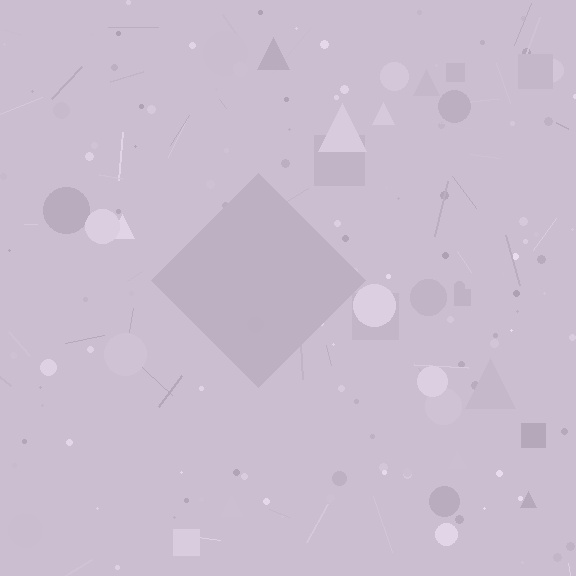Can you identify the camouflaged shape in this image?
The camouflaged shape is a diamond.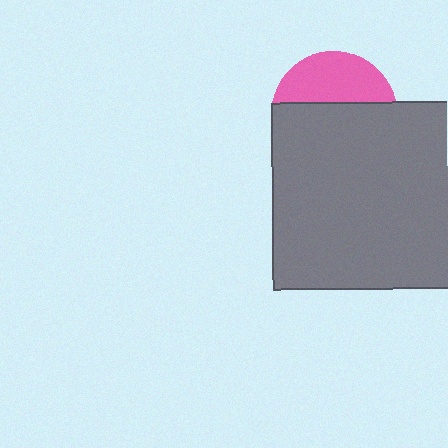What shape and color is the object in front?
The object in front is a gray rectangle.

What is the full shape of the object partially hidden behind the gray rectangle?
The partially hidden object is a pink circle.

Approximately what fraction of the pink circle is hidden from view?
Roughly 62% of the pink circle is hidden behind the gray rectangle.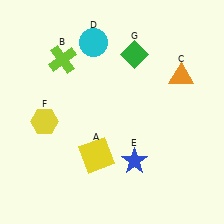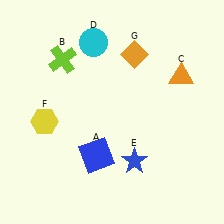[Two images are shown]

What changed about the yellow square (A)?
In Image 1, A is yellow. In Image 2, it changed to blue.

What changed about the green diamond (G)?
In Image 1, G is green. In Image 2, it changed to orange.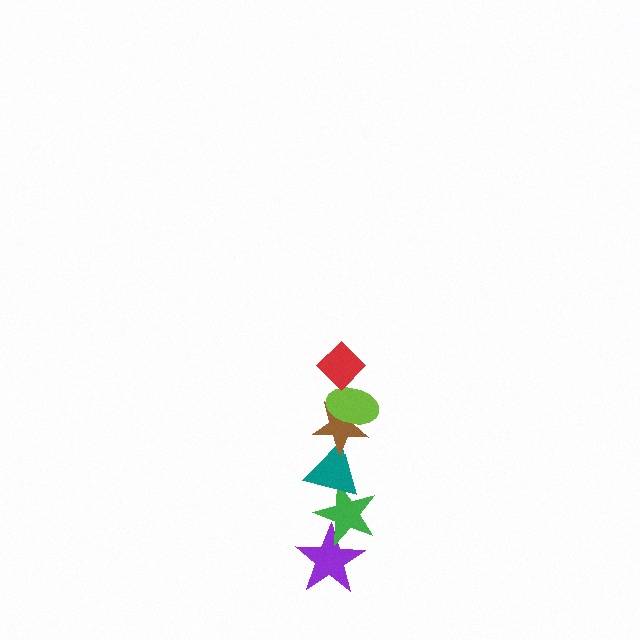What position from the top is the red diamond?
The red diamond is 1st from the top.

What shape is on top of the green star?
The teal triangle is on top of the green star.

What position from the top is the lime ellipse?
The lime ellipse is 2nd from the top.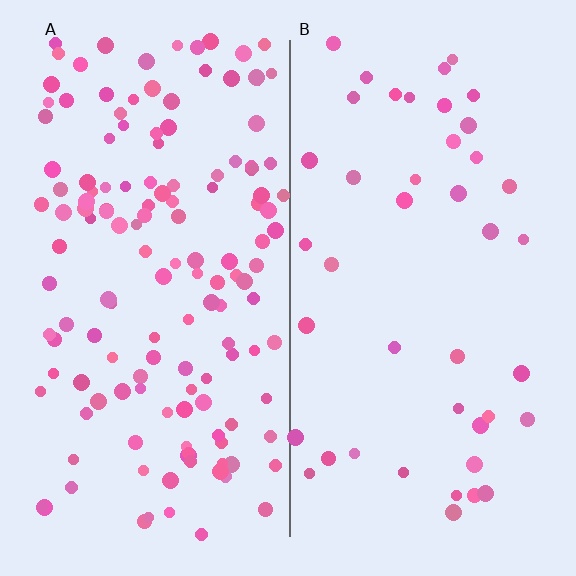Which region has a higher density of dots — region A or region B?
A (the left).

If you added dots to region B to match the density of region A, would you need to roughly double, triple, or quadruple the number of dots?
Approximately triple.